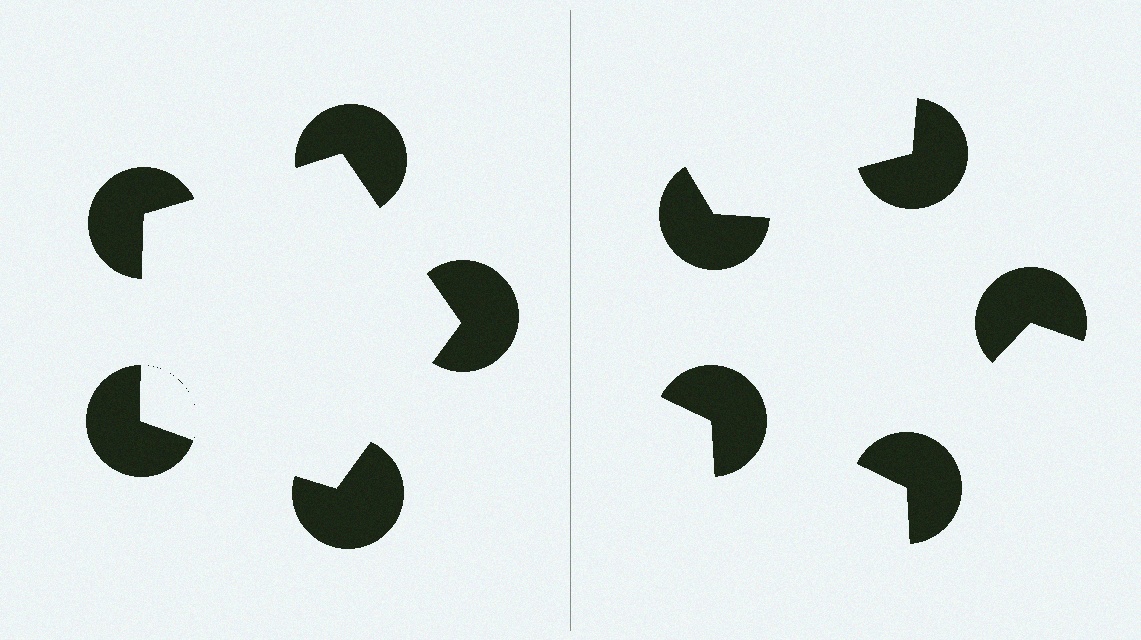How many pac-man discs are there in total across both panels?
10 — 5 on each side.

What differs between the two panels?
The pac-man discs are positioned identically on both sides; only the wedge orientations differ. On the left they align to a pentagon; on the right they are misaligned.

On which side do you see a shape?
An illusory pentagon appears on the left side. On the right side the wedge cuts are rotated, so no coherent shape forms.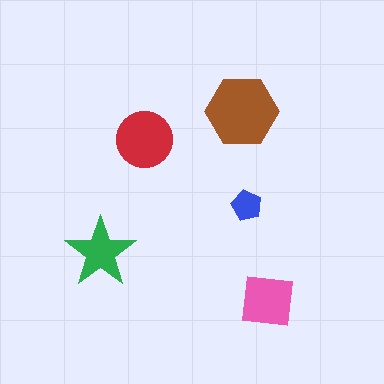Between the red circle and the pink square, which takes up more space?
The red circle.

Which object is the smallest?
The blue pentagon.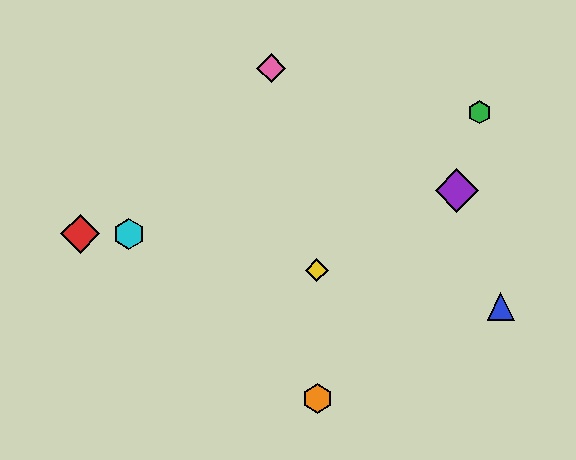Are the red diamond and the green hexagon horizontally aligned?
No, the red diamond is at y≈234 and the green hexagon is at y≈112.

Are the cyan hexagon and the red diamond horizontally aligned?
Yes, both are at y≈234.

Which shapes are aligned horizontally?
The red diamond, the cyan hexagon are aligned horizontally.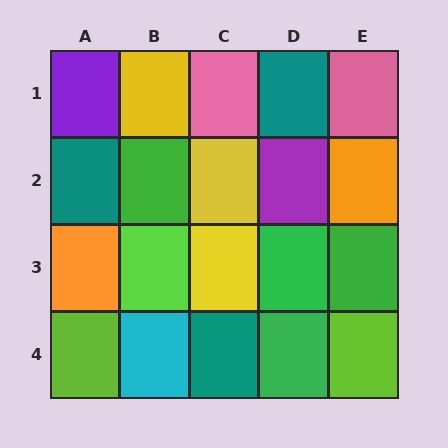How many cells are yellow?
3 cells are yellow.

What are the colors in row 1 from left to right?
Purple, yellow, pink, teal, pink.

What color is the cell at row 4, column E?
Lime.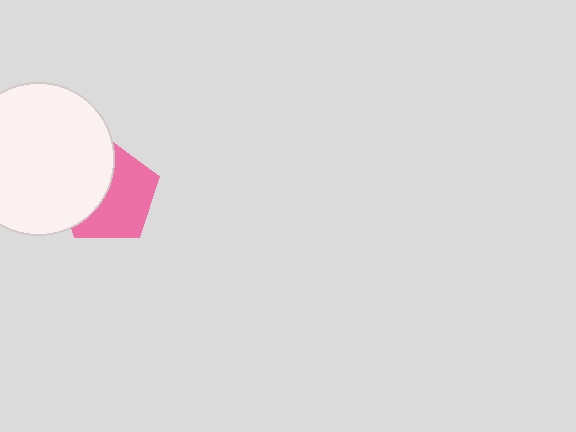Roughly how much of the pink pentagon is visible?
About half of it is visible (roughly 56%).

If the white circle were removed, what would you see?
You would see the complete pink pentagon.